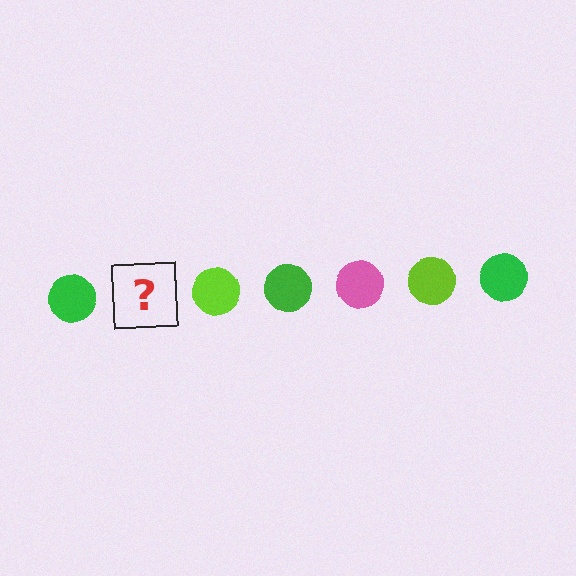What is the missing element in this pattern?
The missing element is a pink circle.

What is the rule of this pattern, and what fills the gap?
The rule is that the pattern cycles through green, pink, lime circles. The gap should be filled with a pink circle.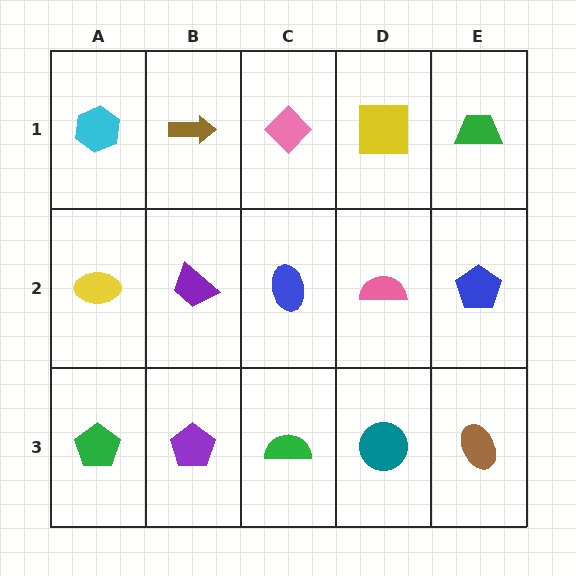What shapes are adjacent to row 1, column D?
A pink semicircle (row 2, column D), a pink diamond (row 1, column C), a green trapezoid (row 1, column E).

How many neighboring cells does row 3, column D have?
3.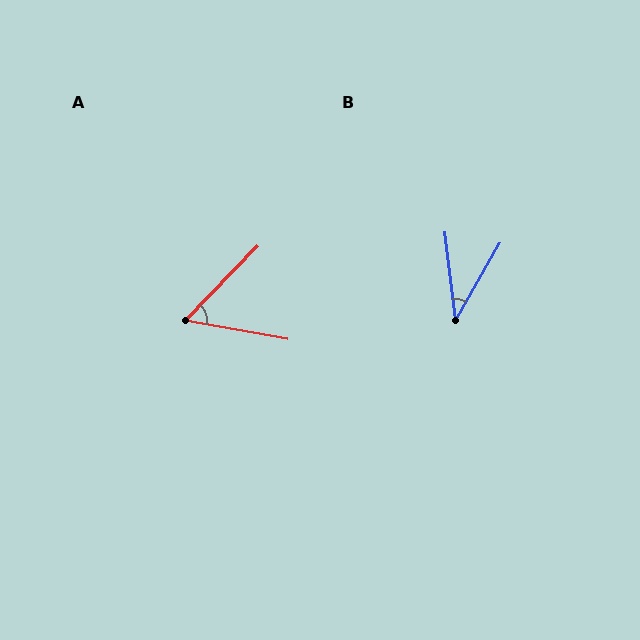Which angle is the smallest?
B, at approximately 37 degrees.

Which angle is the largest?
A, at approximately 56 degrees.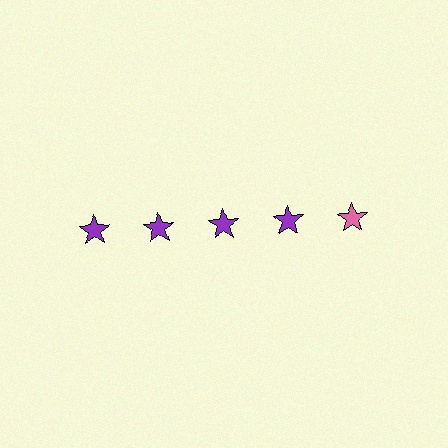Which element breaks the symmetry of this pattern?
The pink star in the top row, rightmost column breaks the symmetry. All other shapes are purple stars.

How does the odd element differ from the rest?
It has a different color: pink instead of purple.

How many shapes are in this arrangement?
There are 5 shapes arranged in a grid pattern.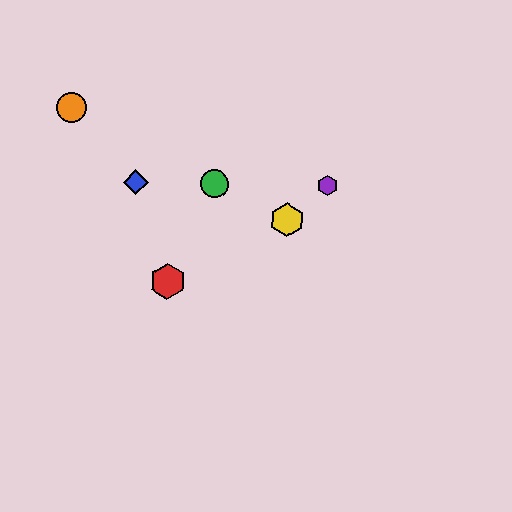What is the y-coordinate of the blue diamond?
The blue diamond is at y≈182.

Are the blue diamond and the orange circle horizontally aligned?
No, the blue diamond is at y≈182 and the orange circle is at y≈108.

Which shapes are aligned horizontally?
The blue diamond, the green circle, the purple hexagon are aligned horizontally.